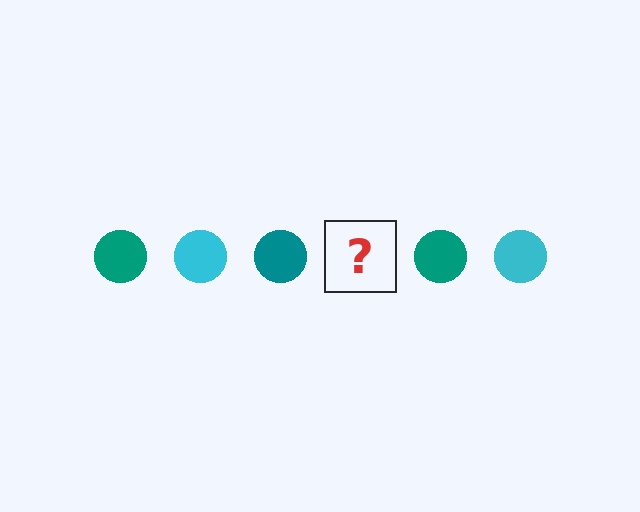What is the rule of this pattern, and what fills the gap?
The rule is that the pattern cycles through teal, cyan circles. The gap should be filled with a cyan circle.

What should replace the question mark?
The question mark should be replaced with a cyan circle.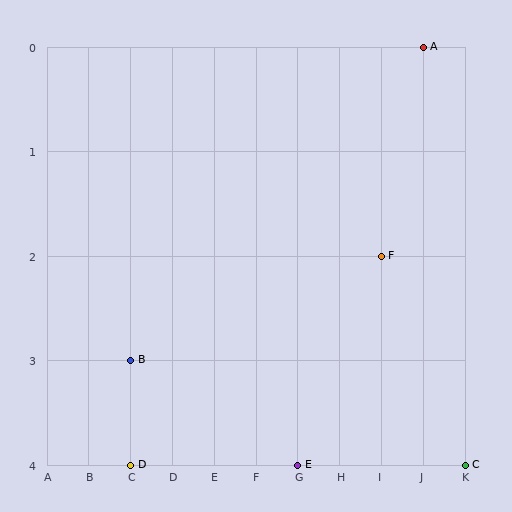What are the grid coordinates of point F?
Point F is at grid coordinates (I, 2).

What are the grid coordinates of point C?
Point C is at grid coordinates (K, 4).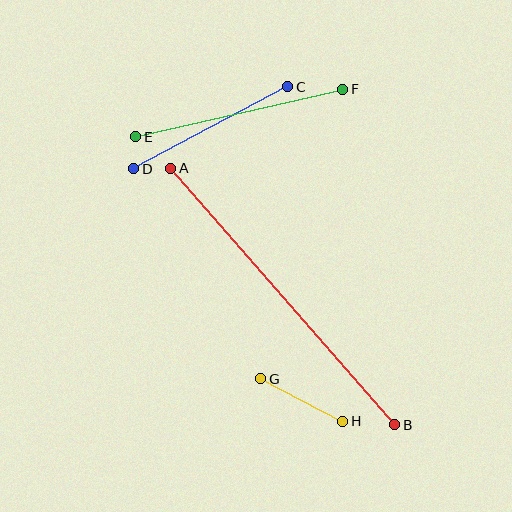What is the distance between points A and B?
The distance is approximately 341 pixels.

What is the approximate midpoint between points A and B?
The midpoint is at approximately (283, 297) pixels.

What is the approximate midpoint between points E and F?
The midpoint is at approximately (239, 113) pixels.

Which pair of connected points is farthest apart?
Points A and B are farthest apart.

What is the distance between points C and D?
The distance is approximately 175 pixels.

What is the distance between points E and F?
The distance is approximately 213 pixels.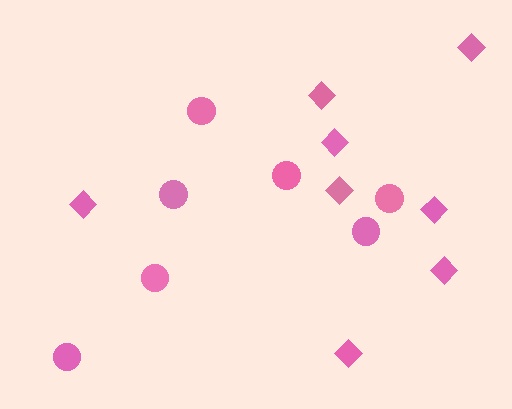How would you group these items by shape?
There are 2 groups: one group of circles (7) and one group of diamonds (8).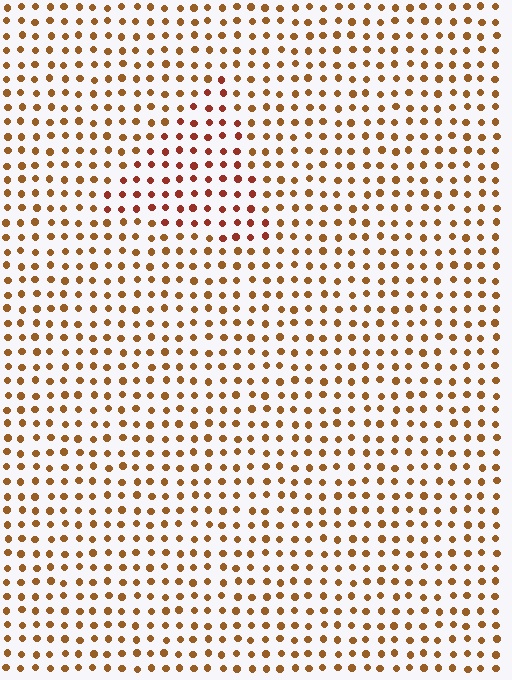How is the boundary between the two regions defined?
The boundary is defined purely by a slight shift in hue (about 25 degrees). Spacing, size, and orientation are identical on both sides.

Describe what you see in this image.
The image is filled with small brown elements in a uniform arrangement. A triangle-shaped region is visible where the elements are tinted to a slightly different hue, forming a subtle color boundary.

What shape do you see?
I see a triangle.